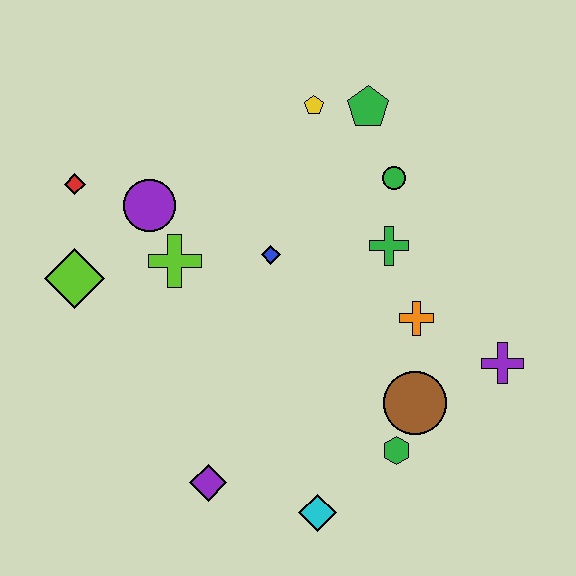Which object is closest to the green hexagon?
The brown circle is closest to the green hexagon.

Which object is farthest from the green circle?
The purple diamond is farthest from the green circle.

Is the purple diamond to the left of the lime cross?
No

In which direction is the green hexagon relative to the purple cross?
The green hexagon is to the left of the purple cross.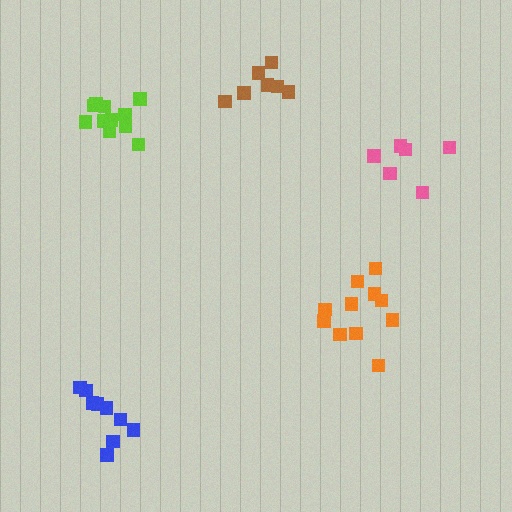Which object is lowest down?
The blue cluster is bottommost.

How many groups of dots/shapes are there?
There are 5 groups.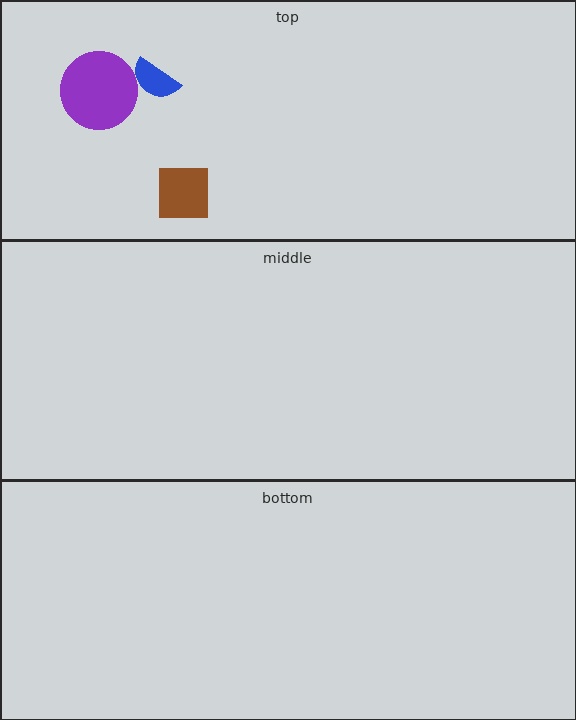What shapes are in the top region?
The purple circle, the blue semicircle, the brown square.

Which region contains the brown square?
The top region.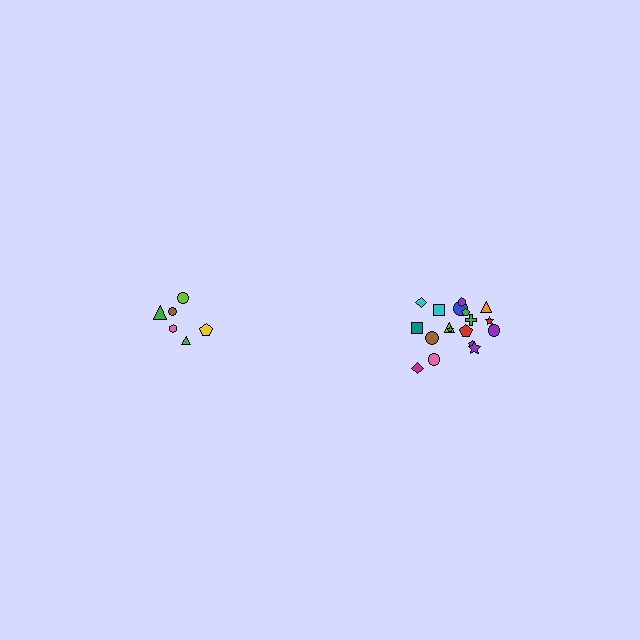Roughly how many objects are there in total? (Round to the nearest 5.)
Roughly 25 objects in total.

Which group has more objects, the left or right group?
The right group.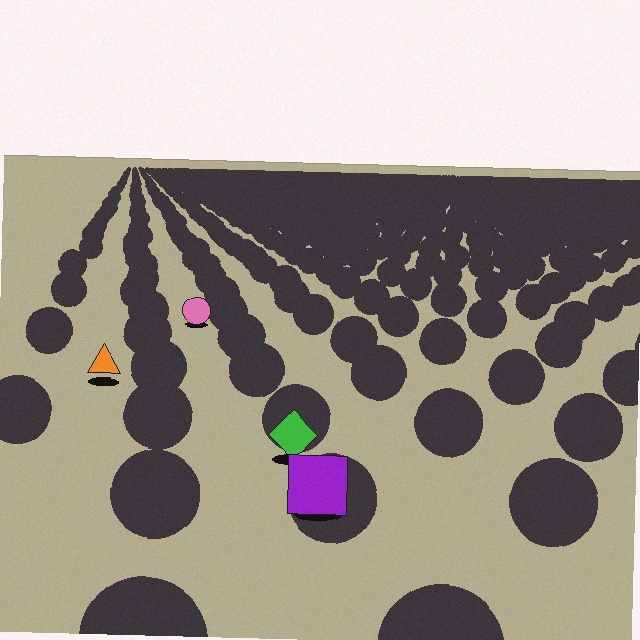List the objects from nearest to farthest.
From nearest to farthest: the purple square, the green diamond, the orange triangle, the pink circle.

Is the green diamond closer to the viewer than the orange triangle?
Yes. The green diamond is closer — you can tell from the texture gradient: the ground texture is coarser near it.